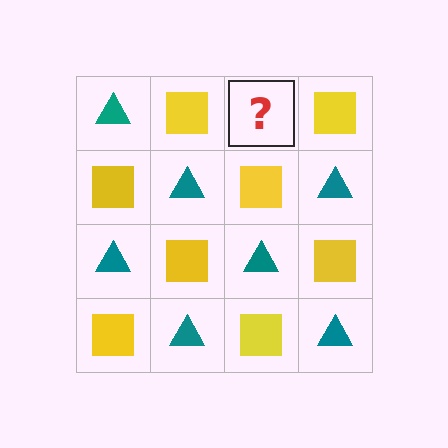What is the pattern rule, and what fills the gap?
The rule is that it alternates teal triangle and yellow square in a checkerboard pattern. The gap should be filled with a teal triangle.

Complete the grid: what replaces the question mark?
The question mark should be replaced with a teal triangle.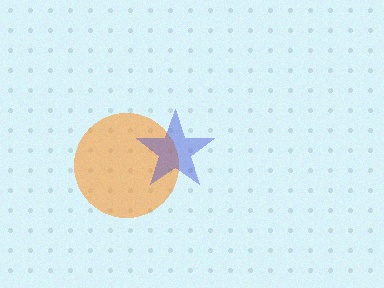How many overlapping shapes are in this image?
There are 2 overlapping shapes in the image.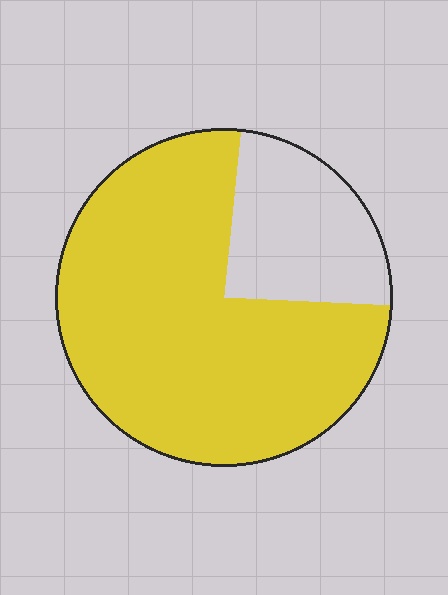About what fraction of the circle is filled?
About three quarters (3/4).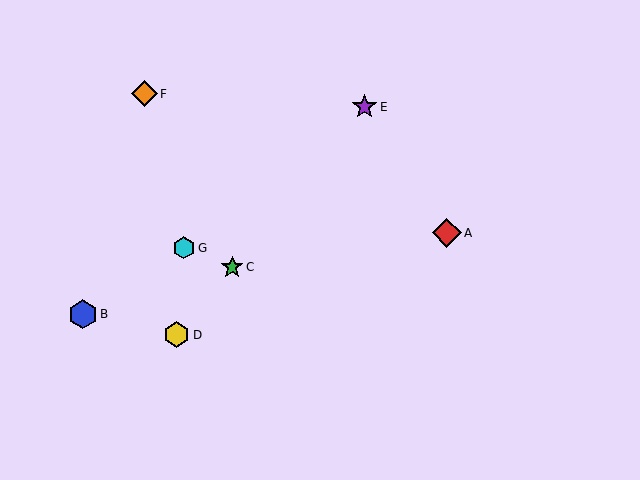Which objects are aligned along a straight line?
Objects C, D, E are aligned along a straight line.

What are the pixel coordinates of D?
Object D is at (177, 335).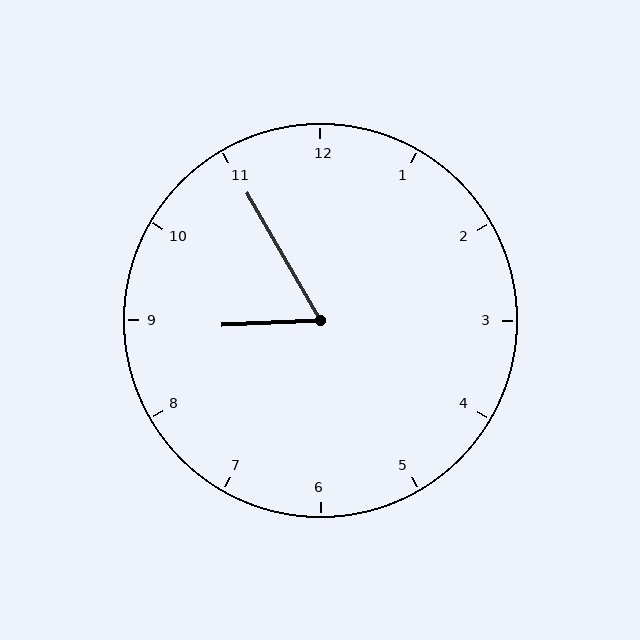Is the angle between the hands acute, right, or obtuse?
It is acute.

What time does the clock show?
8:55.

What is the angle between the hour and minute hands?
Approximately 62 degrees.